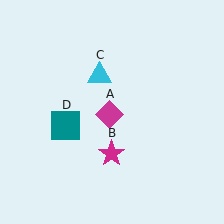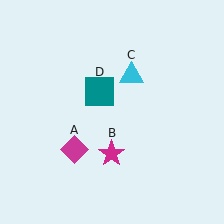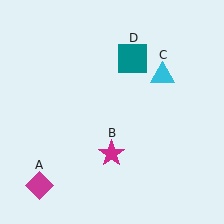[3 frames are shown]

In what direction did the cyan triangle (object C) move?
The cyan triangle (object C) moved right.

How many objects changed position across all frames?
3 objects changed position: magenta diamond (object A), cyan triangle (object C), teal square (object D).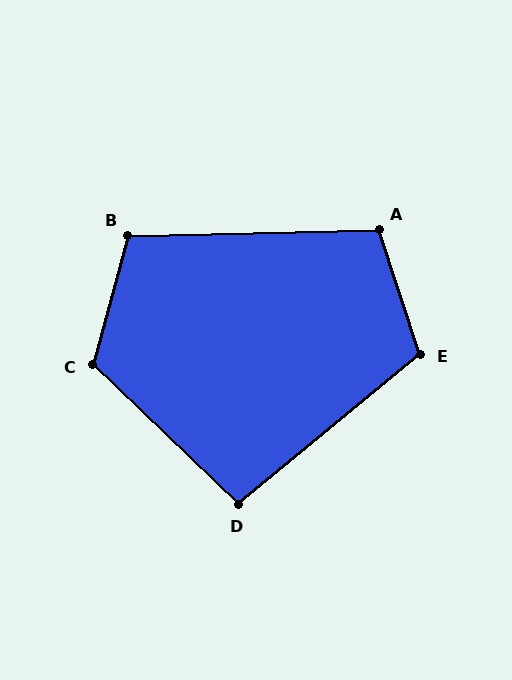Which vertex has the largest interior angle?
C, at approximately 118 degrees.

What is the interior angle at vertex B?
Approximately 107 degrees (obtuse).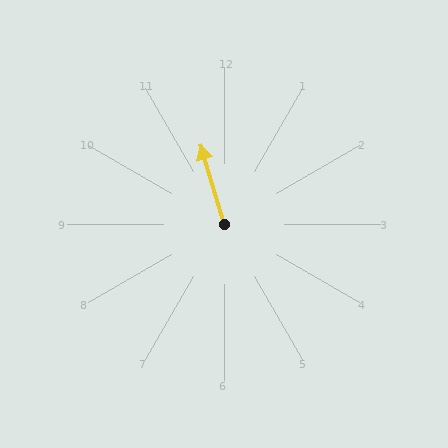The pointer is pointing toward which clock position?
Roughly 11 o'clock.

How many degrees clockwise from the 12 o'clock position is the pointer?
Approximately 344 degrees.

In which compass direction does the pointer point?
North.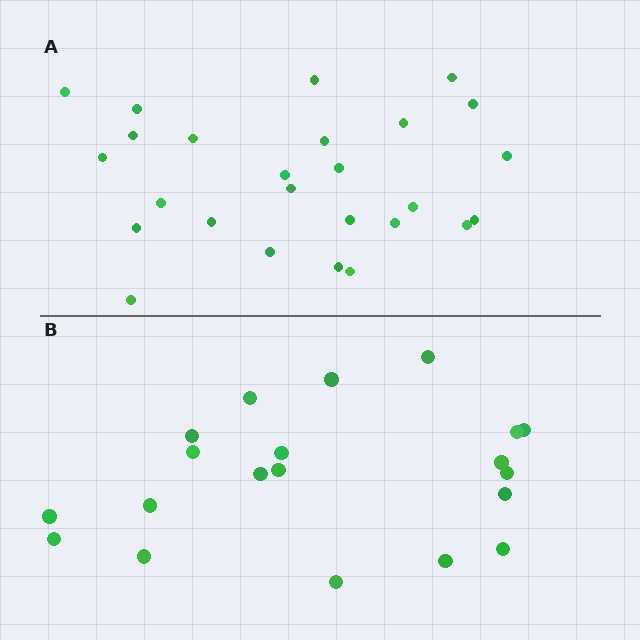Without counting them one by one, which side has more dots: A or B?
Region A (the top region) has more dots.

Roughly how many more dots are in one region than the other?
Region A has about 6 more dots than region B.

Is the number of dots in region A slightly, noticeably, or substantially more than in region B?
Region A has noticeably more, but not dramatically so. The ratio is roughly 1.3 to 1.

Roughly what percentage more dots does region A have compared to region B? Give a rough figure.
About 30% more.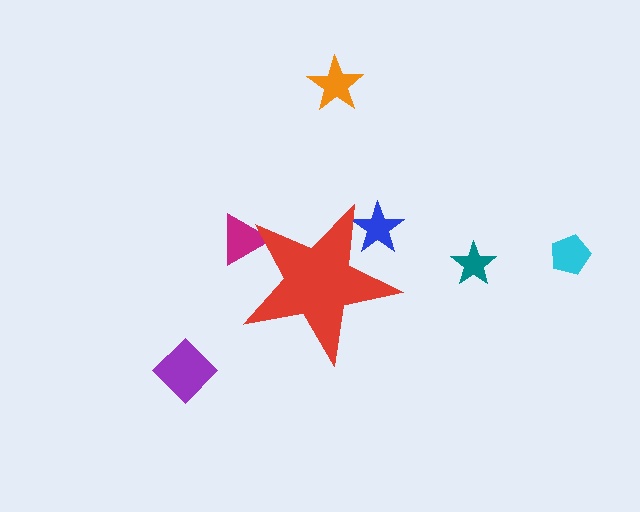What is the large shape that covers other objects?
A red star.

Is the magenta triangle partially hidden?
Yes, the magenta triangle is partially hidden behind the red star.